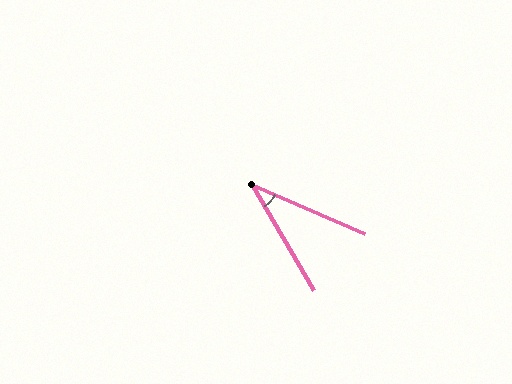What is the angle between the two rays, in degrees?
Approximately 36 degrees.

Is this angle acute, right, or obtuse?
It is acute.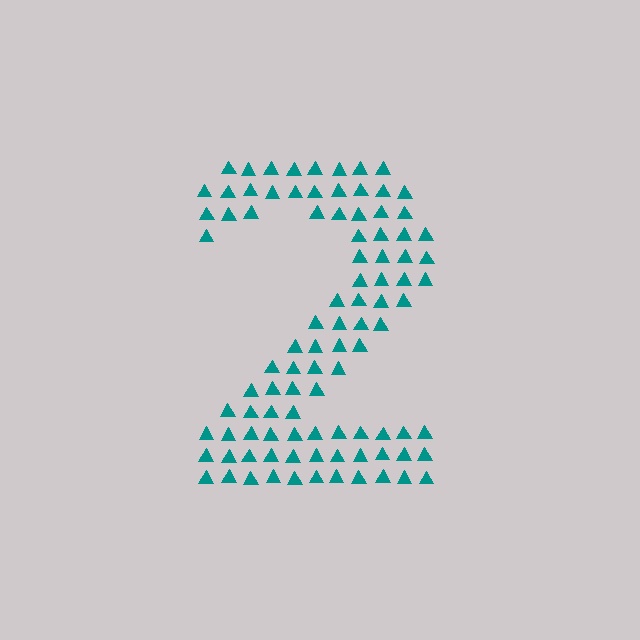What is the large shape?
The large shape is the digit 2.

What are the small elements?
The small elements are triangles.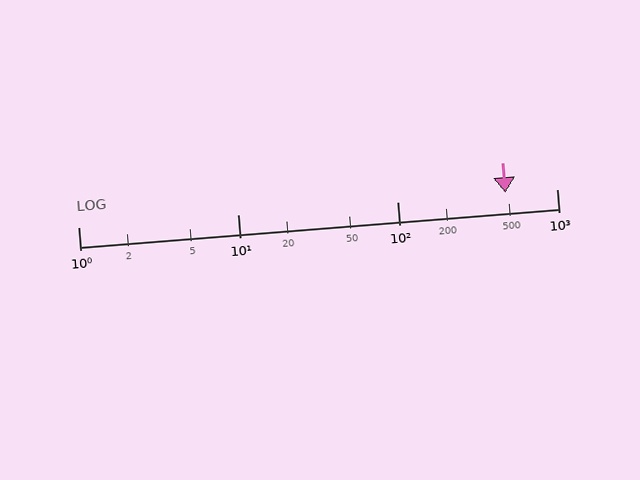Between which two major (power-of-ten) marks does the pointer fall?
The pointer is between 100 and 1000.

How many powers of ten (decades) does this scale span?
The scale spans 3 decades, from 1 to 1000.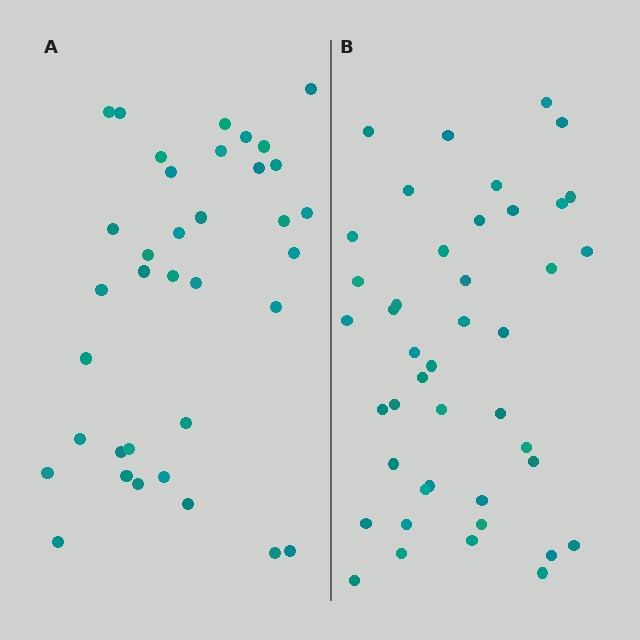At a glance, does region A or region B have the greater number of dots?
Region B (the right region) has more dots.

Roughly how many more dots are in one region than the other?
Region B has roughly 8 or so more dots than region A.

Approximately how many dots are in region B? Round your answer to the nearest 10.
About 40 dots. (The exact count is 43, which rounds to 40.)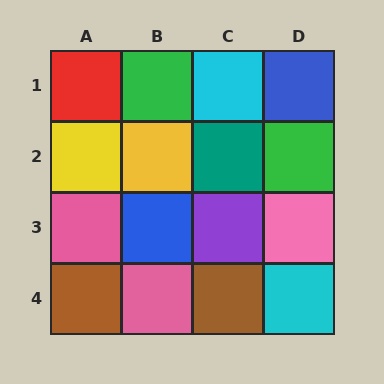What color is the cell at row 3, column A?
Pink.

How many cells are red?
1 cell is red.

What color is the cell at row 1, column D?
Blue.